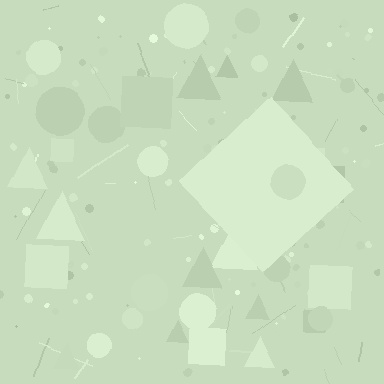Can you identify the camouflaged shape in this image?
The camouflaged shape is a diamond.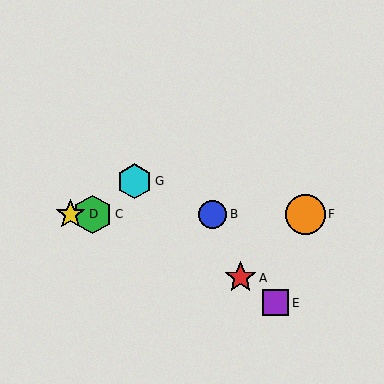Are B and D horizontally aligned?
Yes, both are at y≈214.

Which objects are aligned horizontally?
Objects B, C, D, F are aligned horizontally.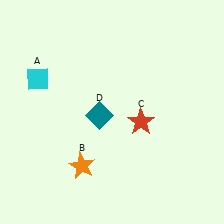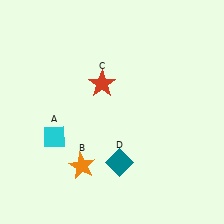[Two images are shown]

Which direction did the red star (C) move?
The red star (C) moved left.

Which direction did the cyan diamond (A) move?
The cyan diamond (A) moved down.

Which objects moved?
The objects that moved are: the cyan diamond (A), the red star (C), the teal diamond (D).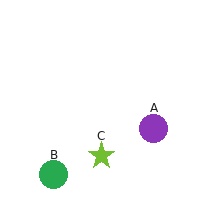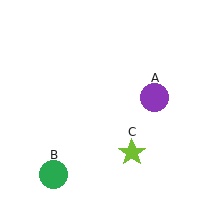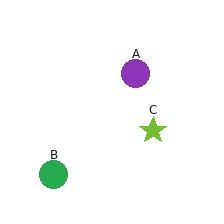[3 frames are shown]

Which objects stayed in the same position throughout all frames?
Green circle (object B) remained stationary.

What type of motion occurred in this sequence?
The purple circle (object A), lime star (object C) rotated counterclockwise around the center of the scene.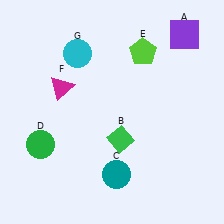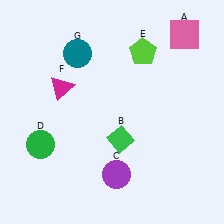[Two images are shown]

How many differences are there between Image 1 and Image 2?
There are 3 differences between the two images.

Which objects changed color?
A changed from purple to pink. C changed from teal to purple. G changed from cyan to teal.